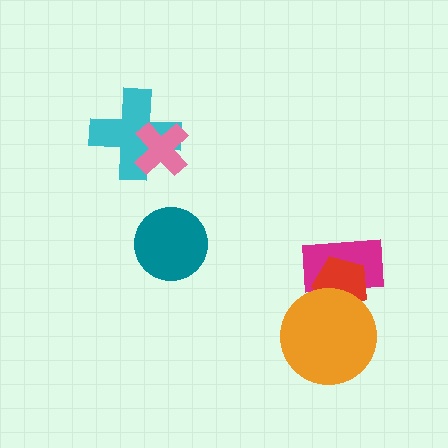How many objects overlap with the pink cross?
1 object overlaps with the pink cross.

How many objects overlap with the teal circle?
0 objects overlap with the teal circle.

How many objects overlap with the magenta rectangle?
2 objects overlap with the magenta rectangle.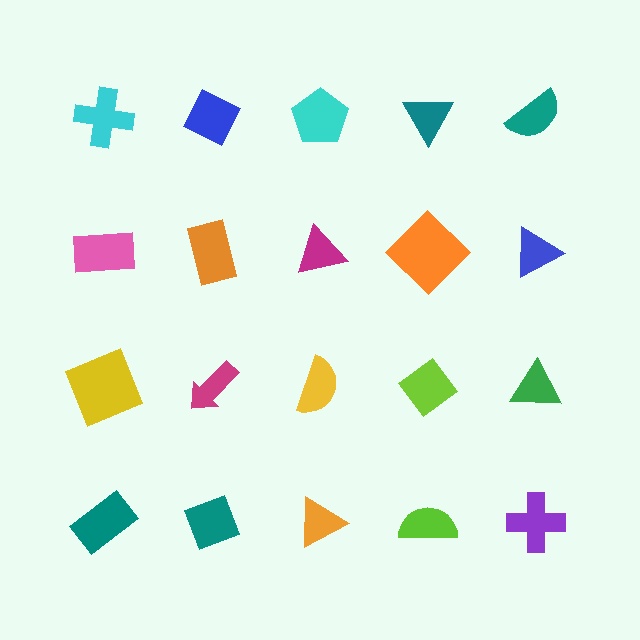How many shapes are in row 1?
5 shapes.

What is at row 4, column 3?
An orange triangle.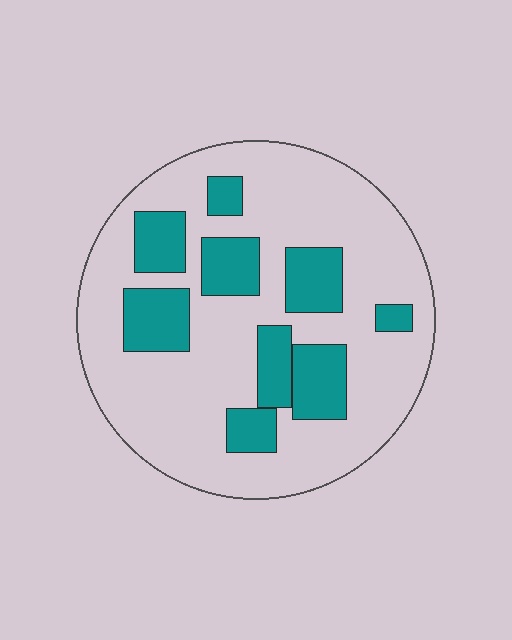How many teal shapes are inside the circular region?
9.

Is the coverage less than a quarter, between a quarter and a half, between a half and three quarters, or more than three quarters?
Between a quarter and a half.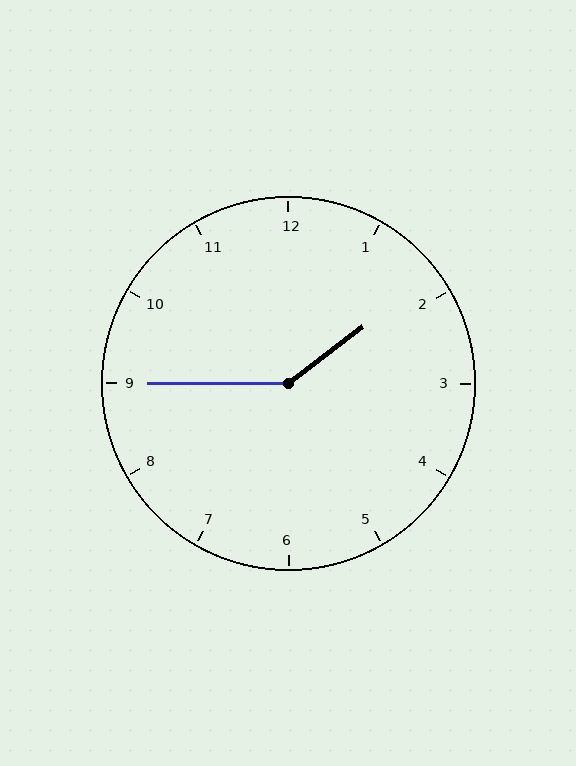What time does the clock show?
1:45.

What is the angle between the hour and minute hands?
Approximately 142 degrees.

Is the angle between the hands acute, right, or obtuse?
It is obtuse.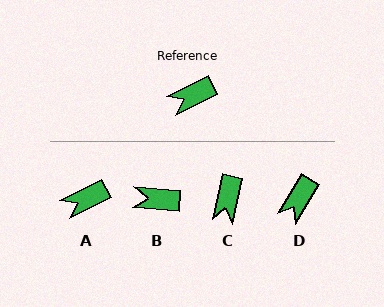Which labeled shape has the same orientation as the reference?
A.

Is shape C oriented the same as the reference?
No, it is off by about 51 degrees.